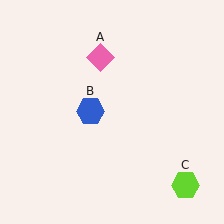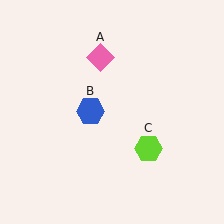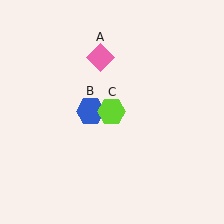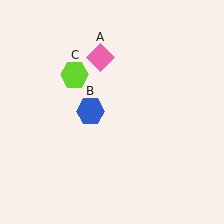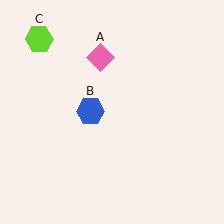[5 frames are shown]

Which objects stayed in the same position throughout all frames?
Pink diamond (object A) and blue hexagon (object B) remained stationary.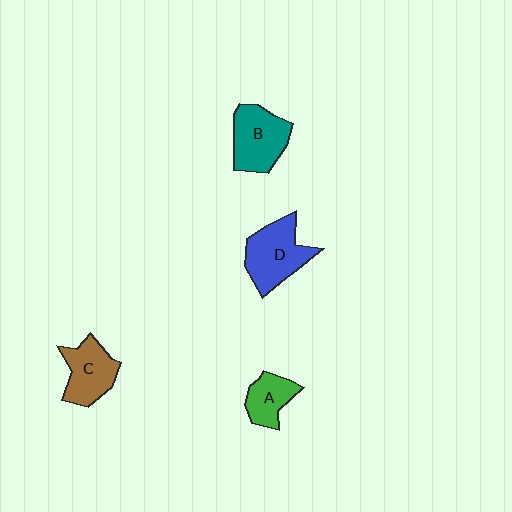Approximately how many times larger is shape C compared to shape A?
Approximately 1.4 times.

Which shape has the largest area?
Shape D (blue).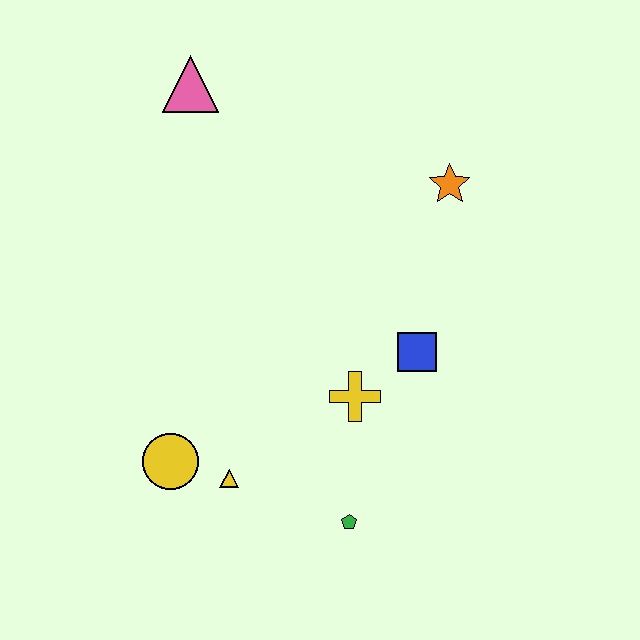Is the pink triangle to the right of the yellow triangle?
No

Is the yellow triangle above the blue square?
No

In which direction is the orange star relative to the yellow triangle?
The orange star is above the yellow triangle.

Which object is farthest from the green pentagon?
The pink triangle is farthest from the green pentagon.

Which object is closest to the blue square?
The yellow cross is closest to the blue square.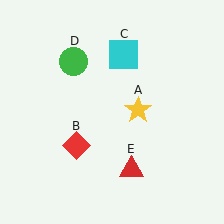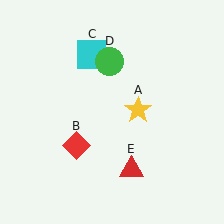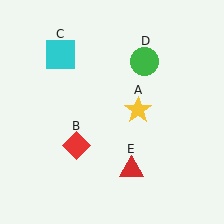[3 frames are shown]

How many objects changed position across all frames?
2 objects changed position: cyan square (object C), green circle (object D).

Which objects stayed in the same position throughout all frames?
Yellow star (object A) and red diamond (object B) and red triangle (object E) remained stationary.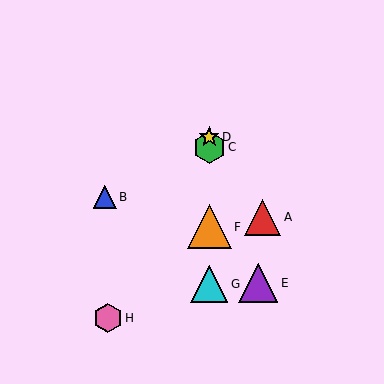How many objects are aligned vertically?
4 objects (C, D, F, G) are aligned vertically.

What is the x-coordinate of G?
Object G is at x≈209.